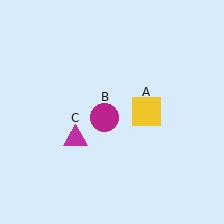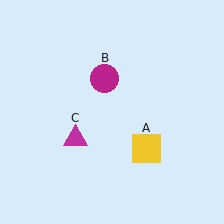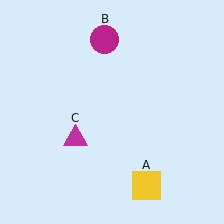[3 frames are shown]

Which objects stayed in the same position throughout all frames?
Magenta triangle (object C) remained stationary.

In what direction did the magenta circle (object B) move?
The magenta circle (object B) moved up.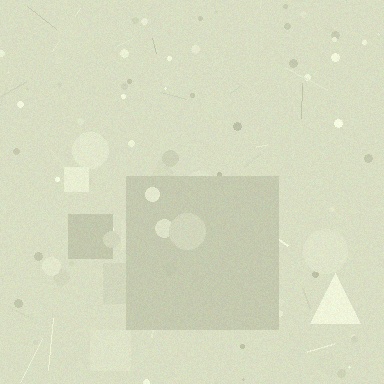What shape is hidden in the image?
A square is hidden in the image.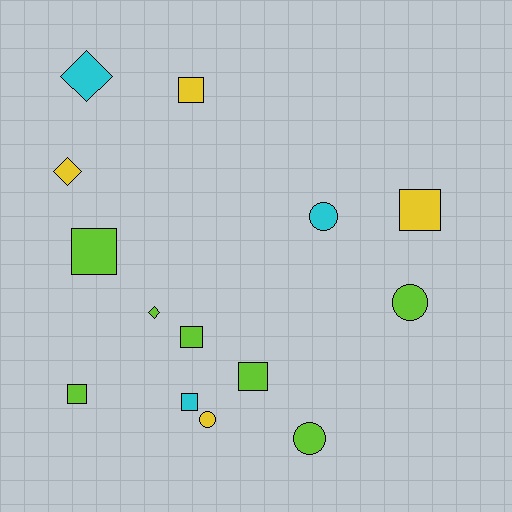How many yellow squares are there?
There are 2 yellow squares.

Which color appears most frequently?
Lime, with 7 objects.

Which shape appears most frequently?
Square, with 7 objects.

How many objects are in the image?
There are 14 objects.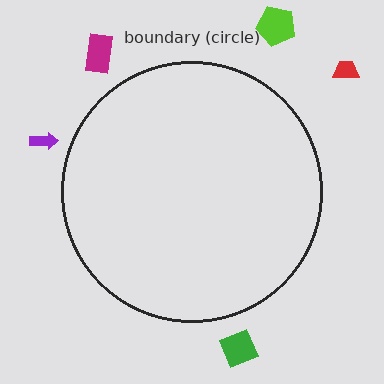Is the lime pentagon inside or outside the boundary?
Outside.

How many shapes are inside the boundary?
0 inside, 5 outside.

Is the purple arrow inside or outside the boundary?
Outside.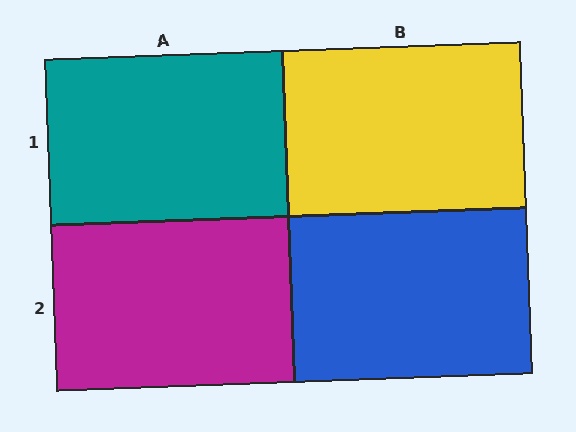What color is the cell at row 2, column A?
Magenta.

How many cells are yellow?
1 cell is yellow.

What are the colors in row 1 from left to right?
Teal, yellow.